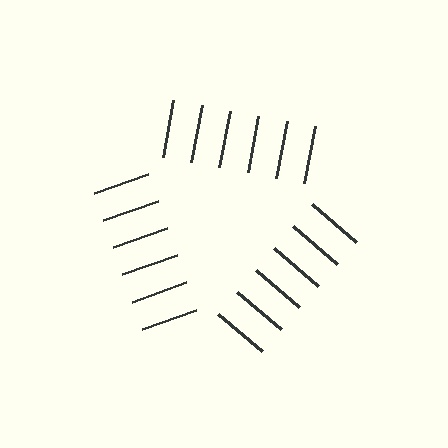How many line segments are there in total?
18 — 6 along each of the 3 edges.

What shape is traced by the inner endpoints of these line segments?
An illusory triangle — the line segments terminate on its edges but no continuous stroke is drawn.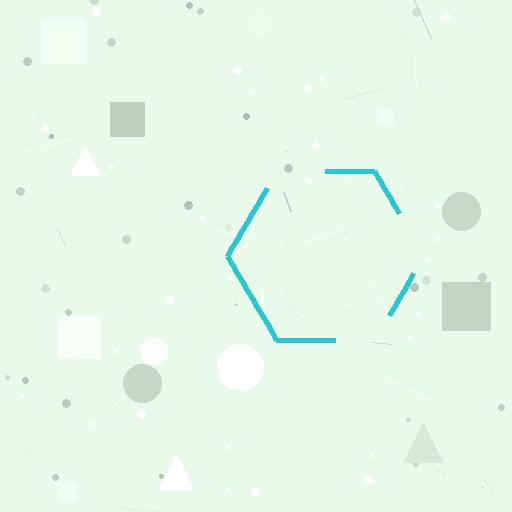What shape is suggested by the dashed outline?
The dashed outline suggests a hexagon.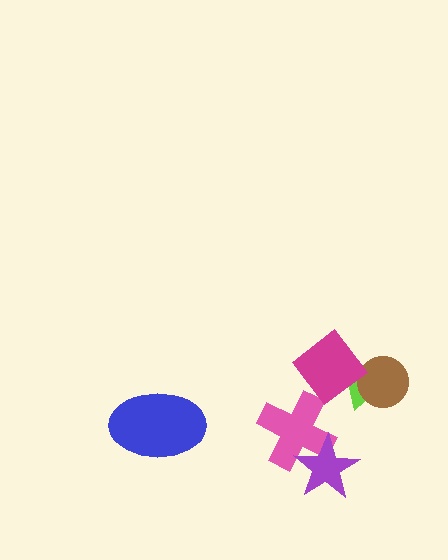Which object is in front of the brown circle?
The magenta diamond is in front of the brown circle.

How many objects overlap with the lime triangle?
2 objects overlap with the lime triangle.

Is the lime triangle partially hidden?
Yes, it is partially covered by another shape.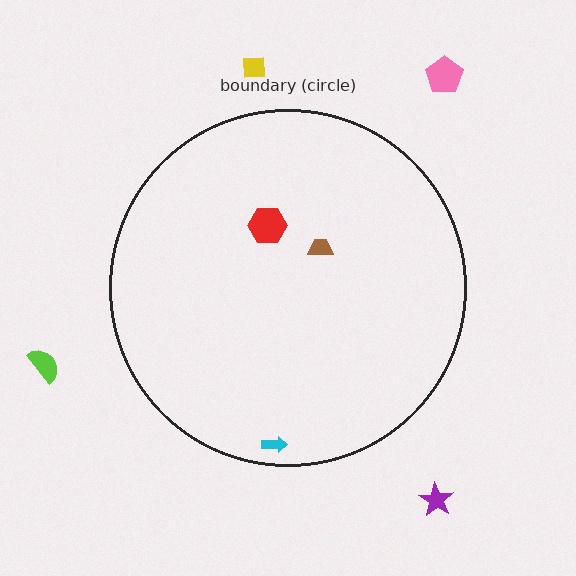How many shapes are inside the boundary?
3 inside, 4 outside.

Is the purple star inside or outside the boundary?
Outside.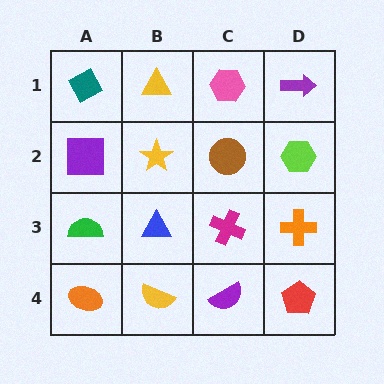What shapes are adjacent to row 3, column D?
A lime hexagon (row 2, column D), a red pentagon (row 4, column D), a magenta cross (row 3, column C).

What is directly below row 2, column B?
A blue triangle.